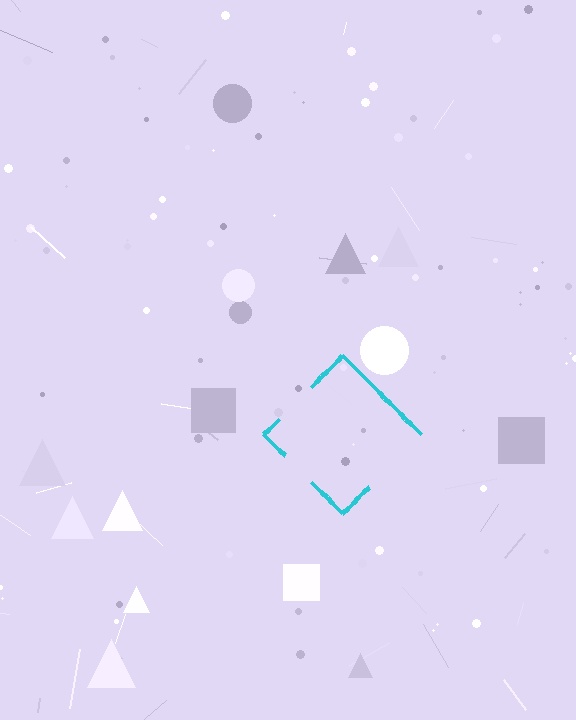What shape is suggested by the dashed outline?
The dashed outline suggests a diamond.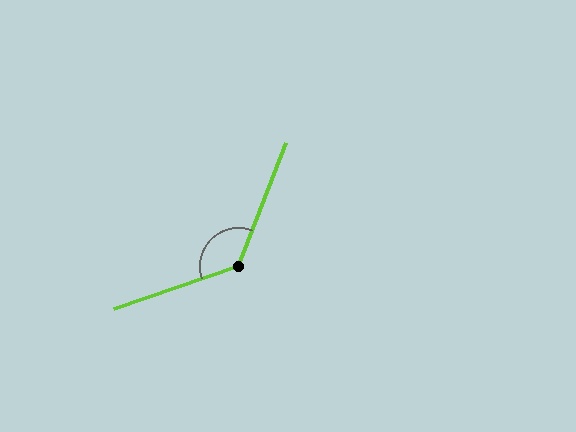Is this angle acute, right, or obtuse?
It is obtuse.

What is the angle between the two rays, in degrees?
Approximately 130 degrees.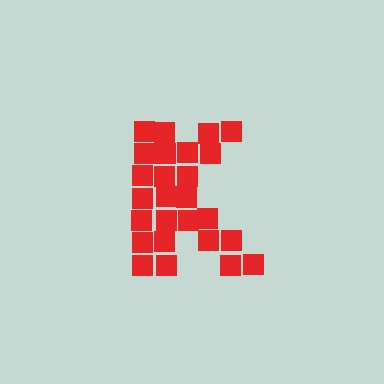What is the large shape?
The large shape is the letter K.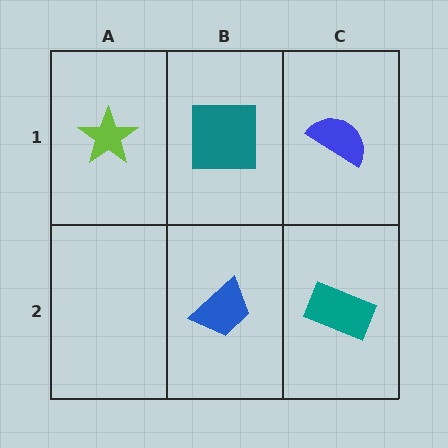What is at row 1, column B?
A teal square.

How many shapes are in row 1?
3 shapes.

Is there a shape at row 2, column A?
No, that cell is empty.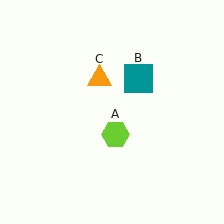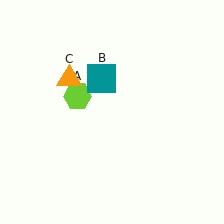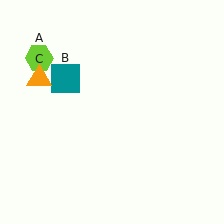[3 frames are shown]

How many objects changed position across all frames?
3 objects changed position: lime hexagon (object A), teal square (object B), orange triangle (object C).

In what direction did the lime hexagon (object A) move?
The lime hexagon (object A) moved up and to the left.